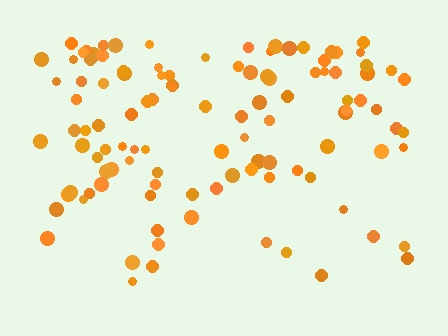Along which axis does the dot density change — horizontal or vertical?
Vertical.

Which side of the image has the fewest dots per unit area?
The bottom.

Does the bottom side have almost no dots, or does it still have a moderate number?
Still a moderate number, just noticeably fewer than the top.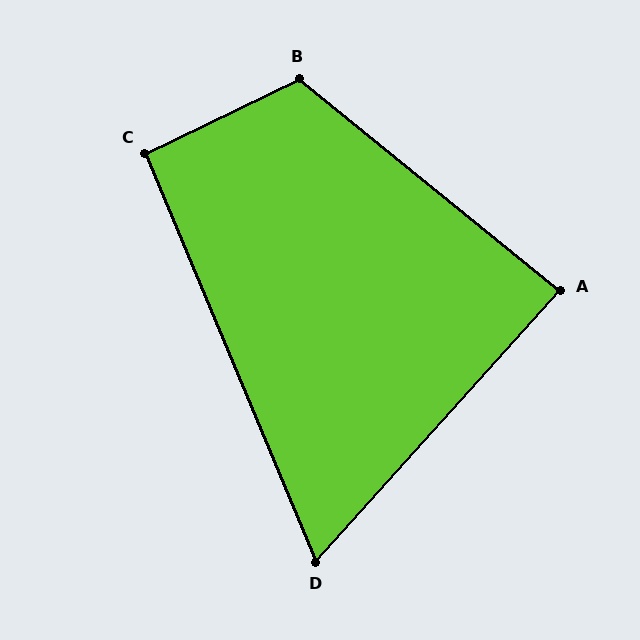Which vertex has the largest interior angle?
B, at approximately 115 degrees.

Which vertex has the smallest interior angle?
D, at approximately 65 degrees.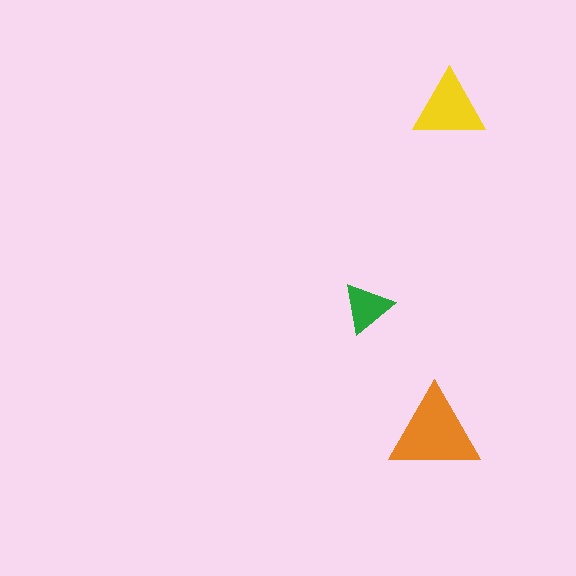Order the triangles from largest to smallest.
the orange one, the yellow one, the green one.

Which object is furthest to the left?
The green triangle is leftmost.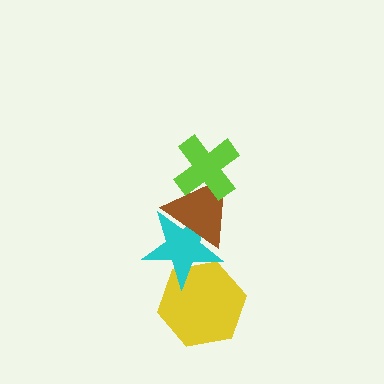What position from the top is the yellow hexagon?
The yellow hexagon is 4th from the top.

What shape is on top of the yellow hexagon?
The cyan star is on top of the yellow hexagon.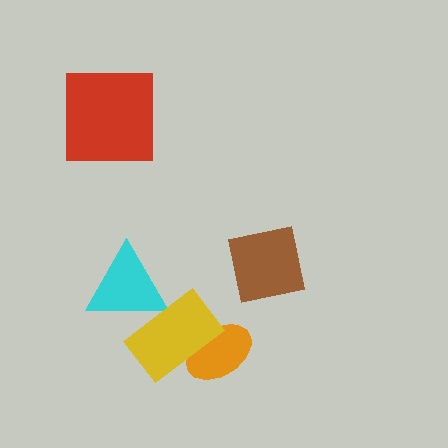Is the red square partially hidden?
No, no other shape covers it.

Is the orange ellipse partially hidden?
Yes, it is partially covered by another shape.